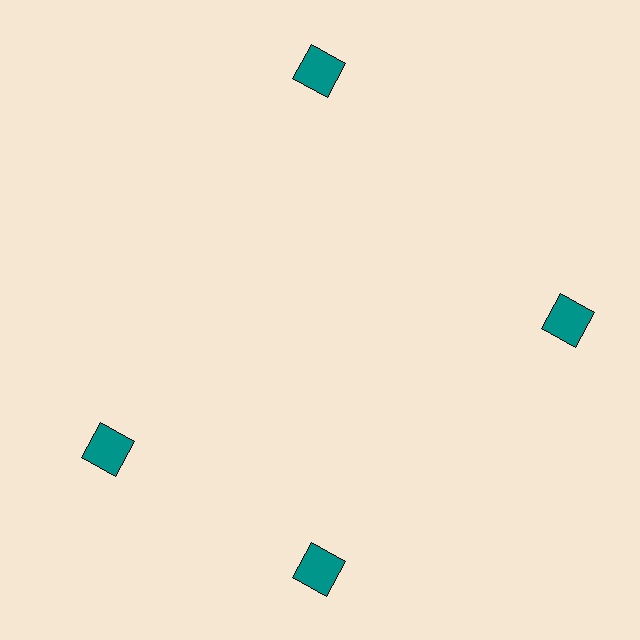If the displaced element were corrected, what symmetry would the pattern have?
It would have 4-fold rotational symmetry — the pattern would map onto itself every 90 degrees.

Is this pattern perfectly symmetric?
No. The 4 teal squares are arranged in a ring, but one element near the 9 o'clock position is rotated out of alignment along the ring, breaking the 4-fold rotational symmetry.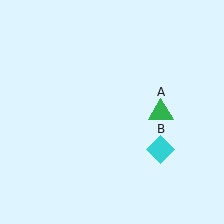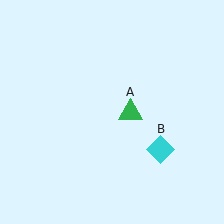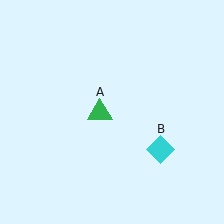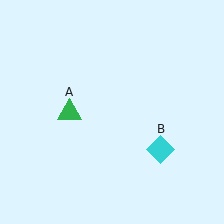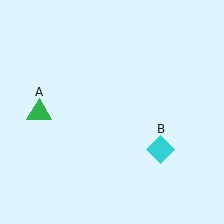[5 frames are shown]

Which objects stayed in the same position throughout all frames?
Cyan diamond (object B) remained stationary.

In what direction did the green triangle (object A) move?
The green triangle (object A) moved left.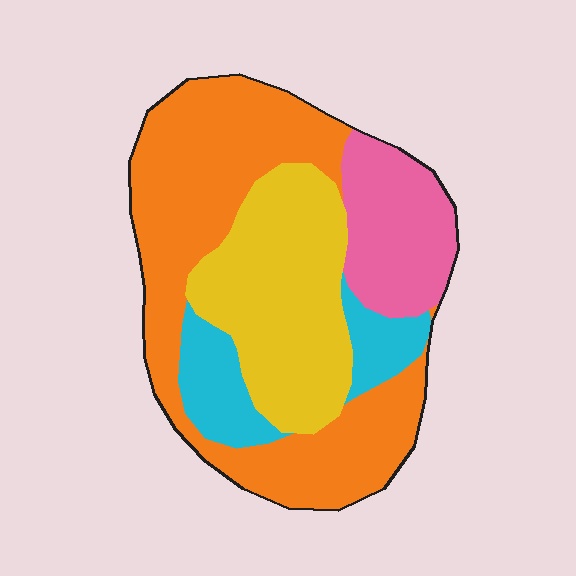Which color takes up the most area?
Orange, at roughly 45%.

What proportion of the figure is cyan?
Cyan covers roughly 10% of the figure.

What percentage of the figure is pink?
Pink covers roughly 15% of the figure.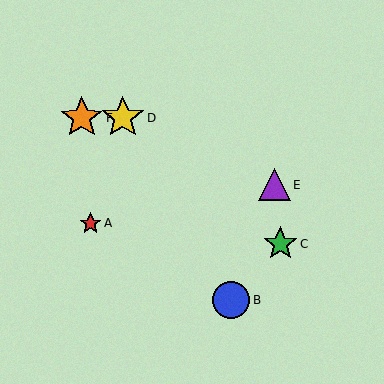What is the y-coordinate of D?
Object D is at y≈118.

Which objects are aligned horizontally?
Objects D, F are aligned horizontally.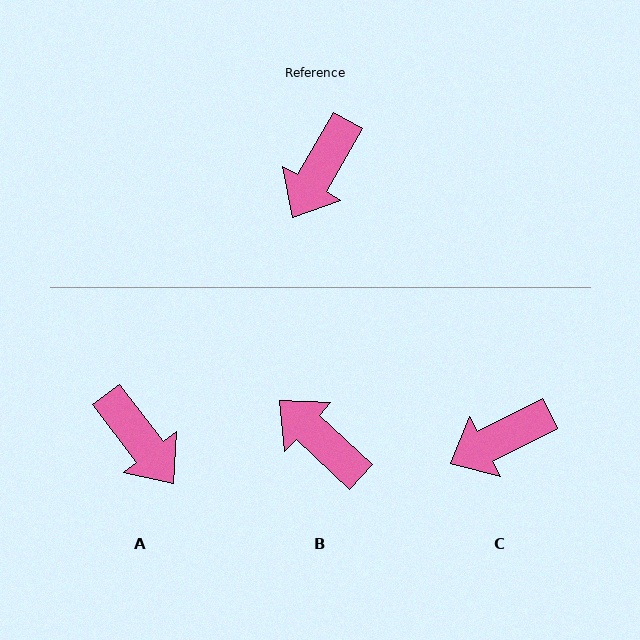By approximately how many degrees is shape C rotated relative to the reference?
Approximately 33 degrees clockwise.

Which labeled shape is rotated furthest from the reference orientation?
B, about 103 degrees away.